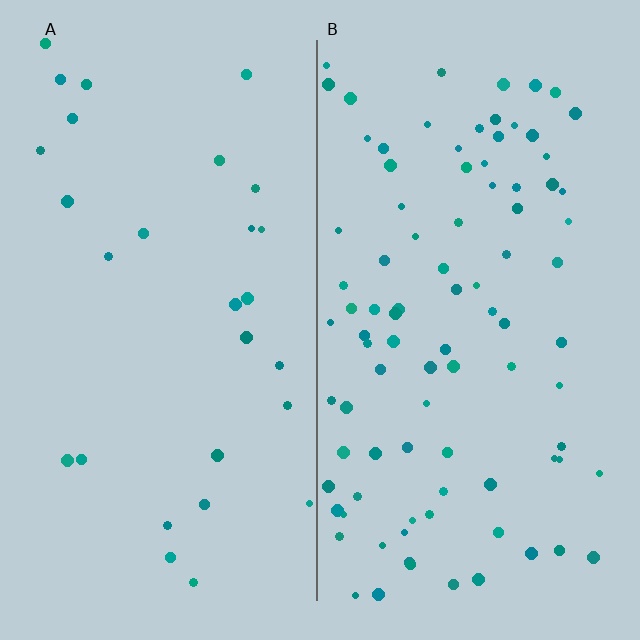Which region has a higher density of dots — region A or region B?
B (the right).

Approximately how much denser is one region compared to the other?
Approximately 3.3× — region B over region A.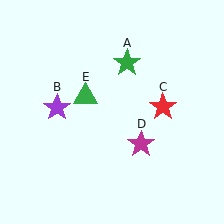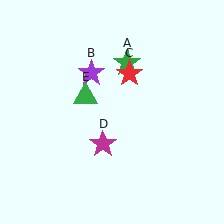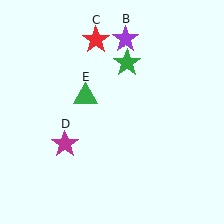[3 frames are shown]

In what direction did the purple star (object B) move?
The purple star (object B) moved up and to the right.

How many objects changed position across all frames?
3 objects changed position: purple star (object B), red star (object C), magenta star (object D).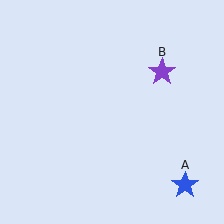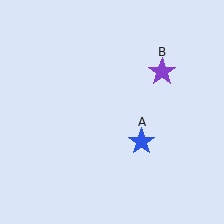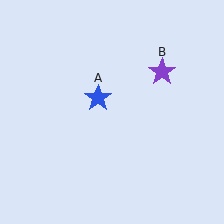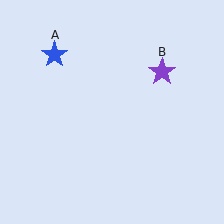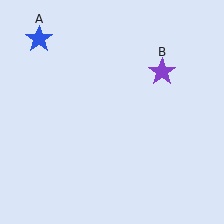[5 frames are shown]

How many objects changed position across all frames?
1 object changed position: blue star (object A).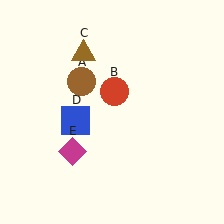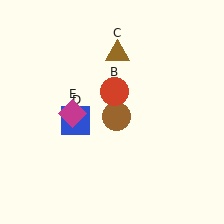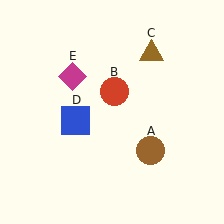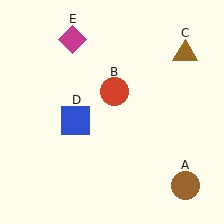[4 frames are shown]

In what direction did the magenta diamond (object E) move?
The magenta diamond (object E) moved up.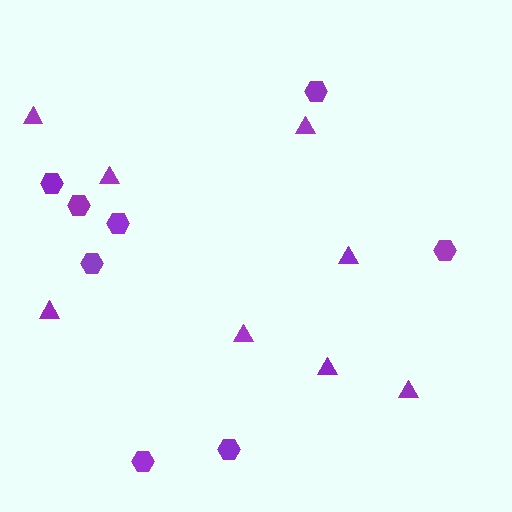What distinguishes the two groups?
There are 2 groups: one group of hexagons (8) and one group of triangles (8).